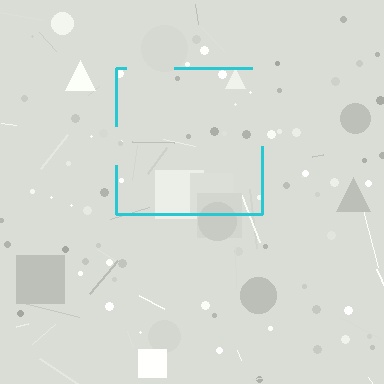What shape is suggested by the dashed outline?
The dashed outline suggests a square.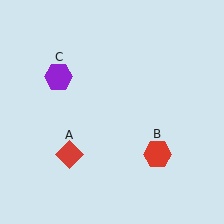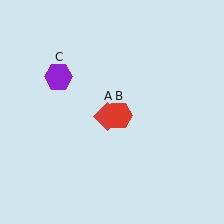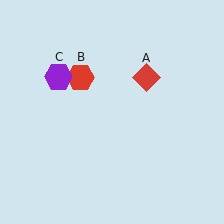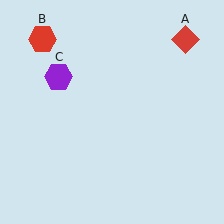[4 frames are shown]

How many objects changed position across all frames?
2 objects changed position: red diamond (object A), red hexagon (object B).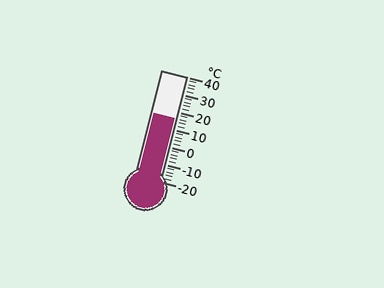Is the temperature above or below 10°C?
The temperature is above 10°C.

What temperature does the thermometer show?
The thermometer shows approximately 16°C.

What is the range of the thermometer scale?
The thermometer scale ranges from -20°C to 40°C.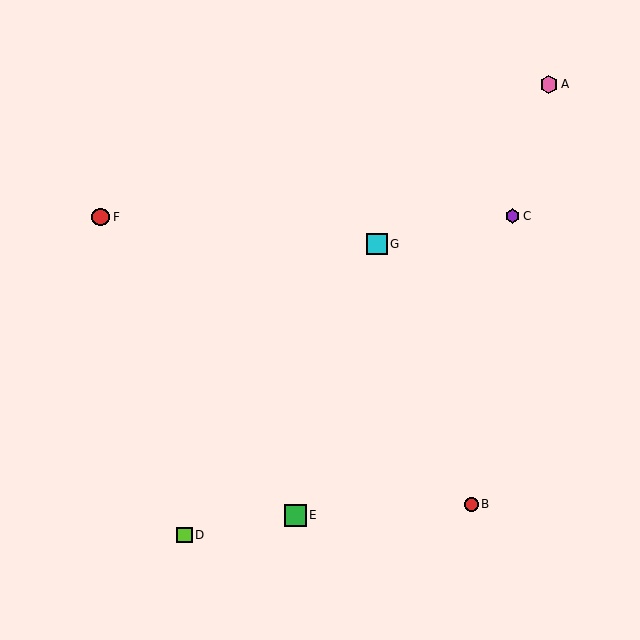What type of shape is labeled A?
Shape A is a pink hexagon.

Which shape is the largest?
The green square (labeled E) is the largest.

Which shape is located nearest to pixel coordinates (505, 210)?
The purple hexagon (labeled C) at (513, 216) is nearest to that location.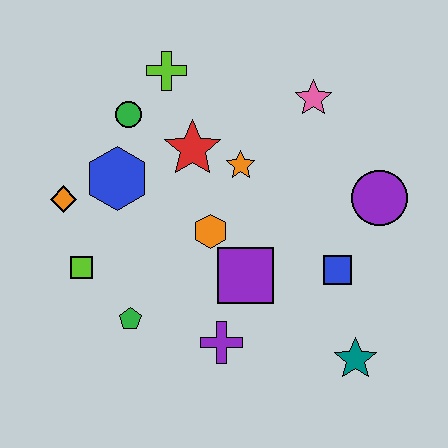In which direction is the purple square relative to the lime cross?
The purple square is below the lime cross.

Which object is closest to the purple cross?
The purple square is closest to the purple cross.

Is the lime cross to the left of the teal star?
Yes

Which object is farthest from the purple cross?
The lime cross is farthest from the purple cross.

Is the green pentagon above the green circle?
No